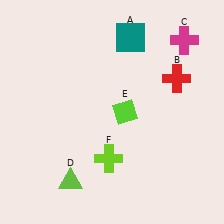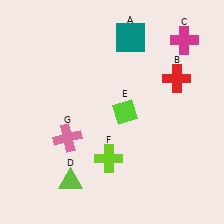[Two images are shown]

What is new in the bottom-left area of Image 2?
A pink cross (G) was added in the bottom-left area of Image 2.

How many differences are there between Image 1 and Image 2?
There is 1 difference between the two images.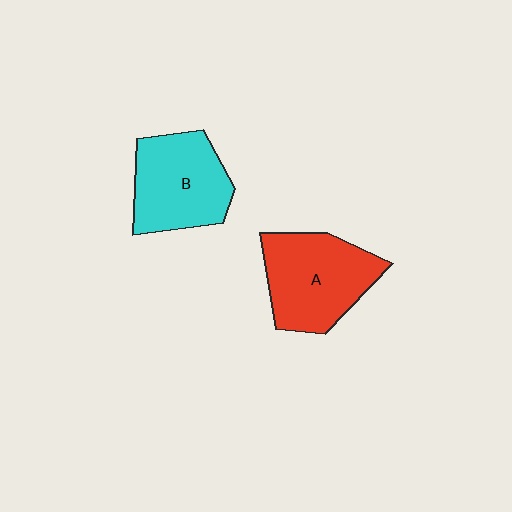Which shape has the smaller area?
Shape B (cyan).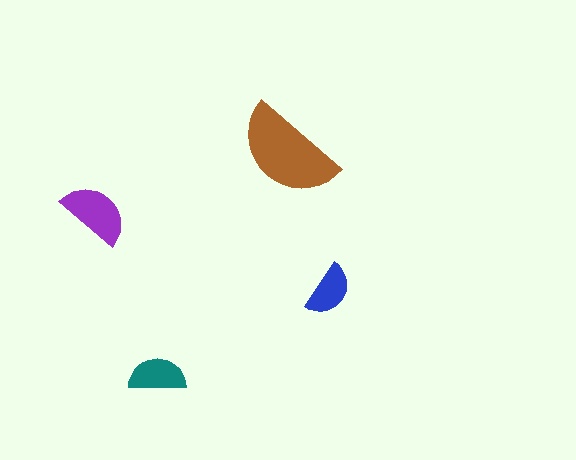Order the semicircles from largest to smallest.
the brown one, the purple one, the teal one, the blue one.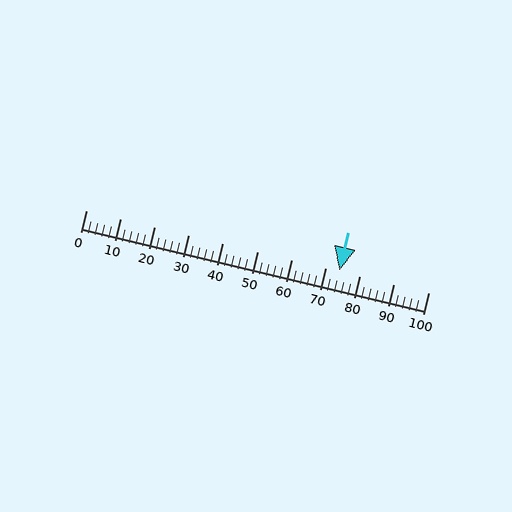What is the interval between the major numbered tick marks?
The major tick marks are spaced 10 units apart.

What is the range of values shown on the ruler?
The ruler shows values from 0 to 100.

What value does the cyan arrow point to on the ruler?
The cyan arrow points to approximately 74.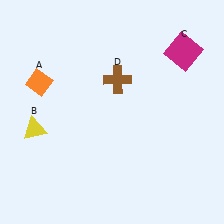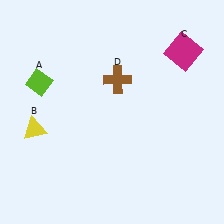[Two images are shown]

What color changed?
The diamond (A) changed from orange in Image 1 to lime in Image 2.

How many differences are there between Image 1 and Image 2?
There is 1 difference between the two images.